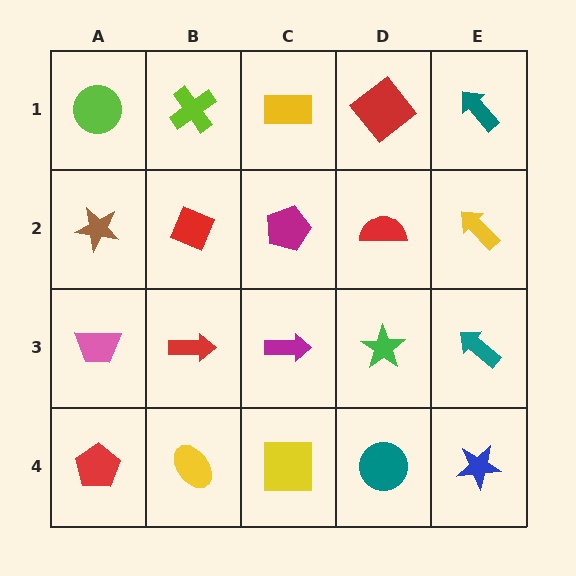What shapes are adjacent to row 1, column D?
A red semicircle (row 2, column D), a yellow rectangle (row 1, column C), a teal arrow (row 1, column E).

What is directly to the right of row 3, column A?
A red arrow.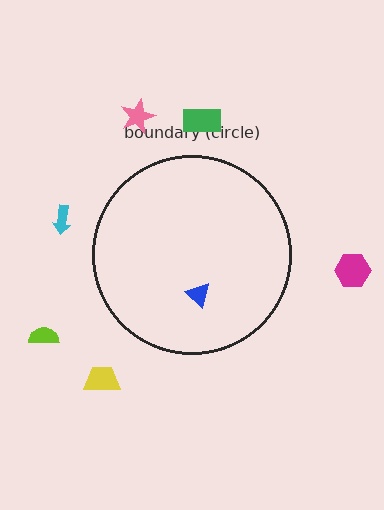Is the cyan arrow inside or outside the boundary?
Outside.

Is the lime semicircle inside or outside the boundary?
Outside.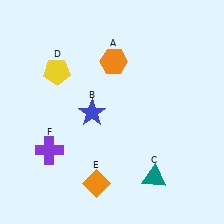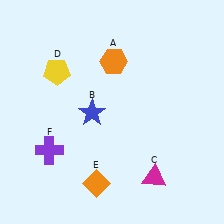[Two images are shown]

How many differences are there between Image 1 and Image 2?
There is 1 difference between the two images.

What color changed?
The triangle (C) changed from teal in Image 1 to magenta in Image 2.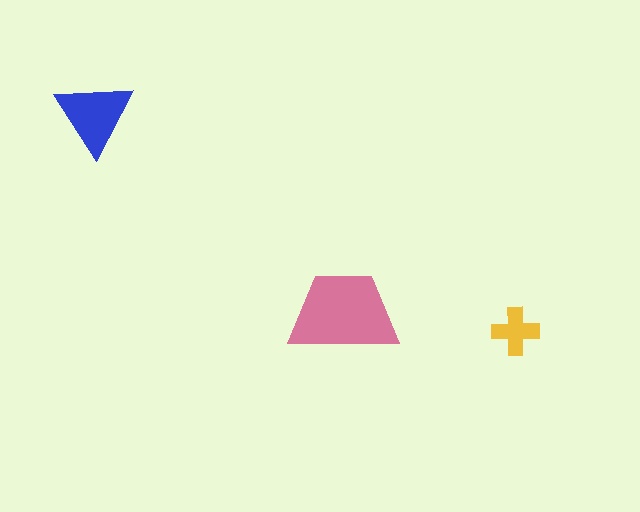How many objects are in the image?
There are 3 objects in the image.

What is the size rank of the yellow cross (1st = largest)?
3rd.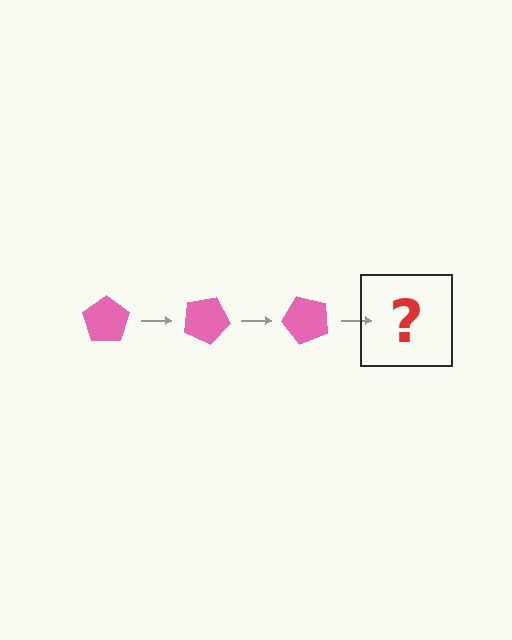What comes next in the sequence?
The next element should be a pink pentagon rotated 75 degrees.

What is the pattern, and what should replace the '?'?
The pattern is that the pentagon rotates 25 degrees each step. The '?' should be a pink pentagon rotated 75 degrees.